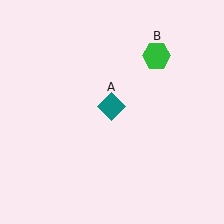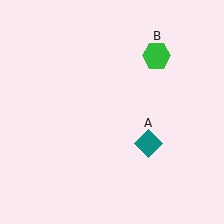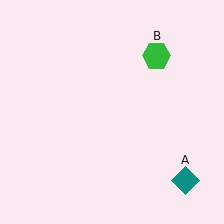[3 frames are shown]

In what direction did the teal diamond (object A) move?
The teal diamond (object A) moved down and to the right.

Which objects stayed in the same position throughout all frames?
Green hexagon (object B) remained stationary.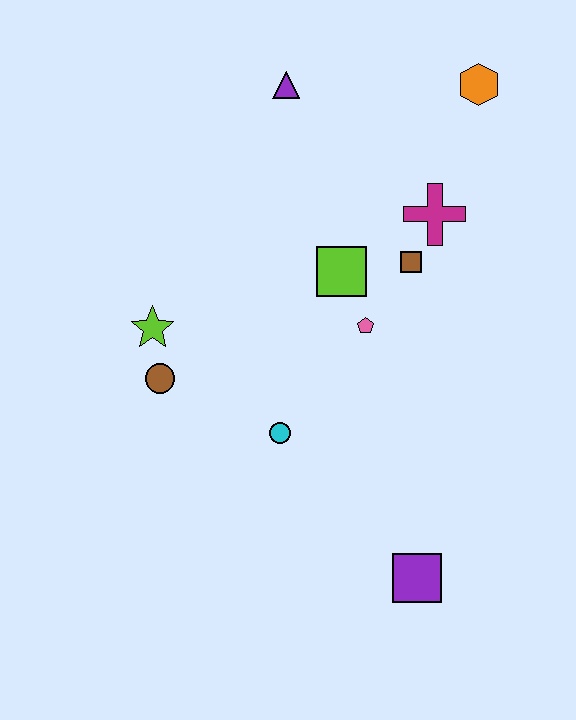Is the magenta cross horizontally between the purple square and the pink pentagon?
No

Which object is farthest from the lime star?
The orange hexagon is farthest from the lime star.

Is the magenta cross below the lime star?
No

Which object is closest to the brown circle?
The lime star is closest to the brown circle.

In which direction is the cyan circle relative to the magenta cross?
The cyan circle is below the magenta cross.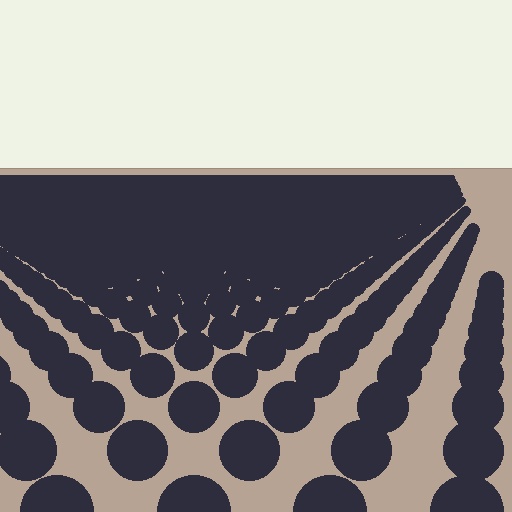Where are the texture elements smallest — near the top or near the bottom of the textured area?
Near the top.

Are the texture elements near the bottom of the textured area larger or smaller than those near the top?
Larger. Near the bottom, elements are closer to the viewer and appear at a bigger on-screen size.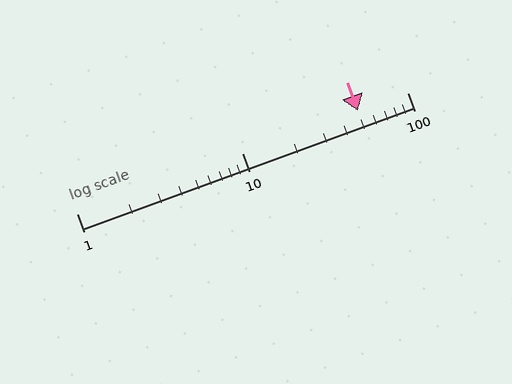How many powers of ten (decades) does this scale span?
The scale spans 2 decades, from 1 to 100.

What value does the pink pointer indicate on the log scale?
The pointer indicates approximately 50.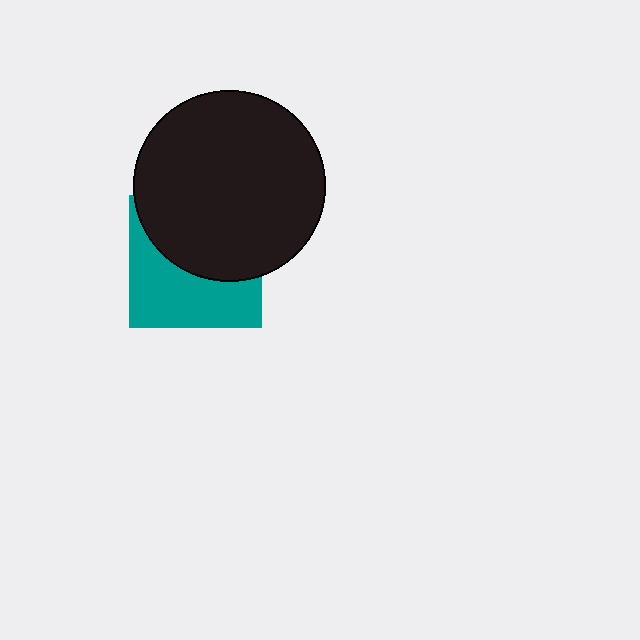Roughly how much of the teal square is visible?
About half of it is visible (roughly 48%).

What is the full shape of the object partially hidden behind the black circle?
The partially hidden object is a teal square.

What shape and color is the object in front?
The object in front is a black circle.